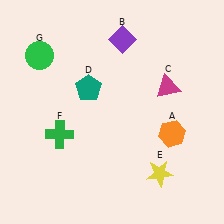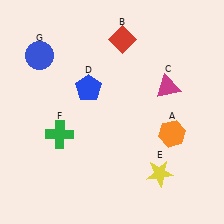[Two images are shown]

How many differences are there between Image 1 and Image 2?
There are 3 differences between the two images.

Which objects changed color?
B changed from purple to red. D changed from teal to blue. G changed from green to blue.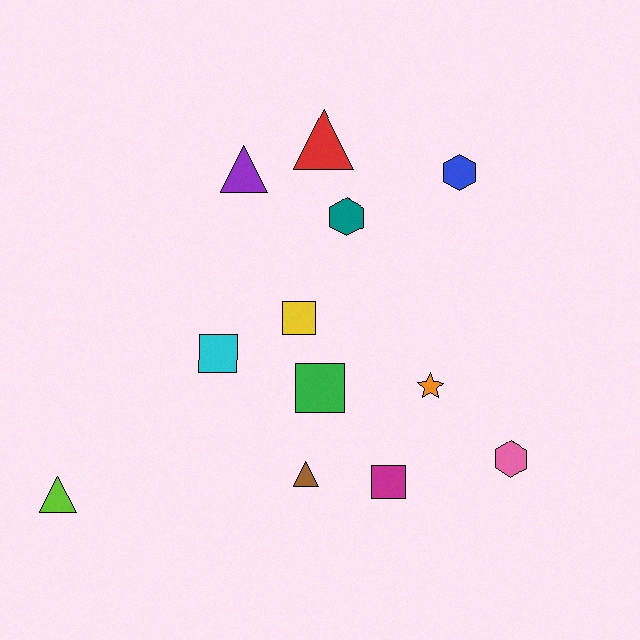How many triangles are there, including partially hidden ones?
There are 4 triangles.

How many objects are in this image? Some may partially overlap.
There are 12 objects.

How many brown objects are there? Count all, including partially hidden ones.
There is 1 brown object.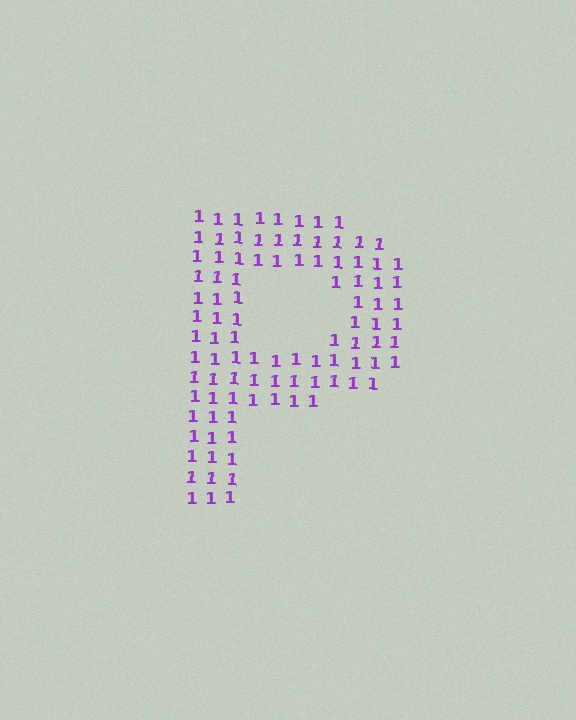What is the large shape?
The large shape is the letter P.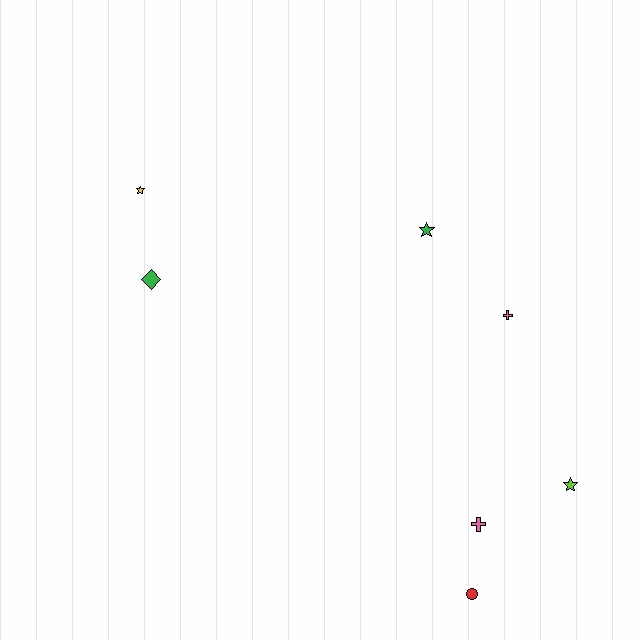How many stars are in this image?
There are 3 stars.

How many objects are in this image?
There are 7 objects.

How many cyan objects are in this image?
There are no cyan objects.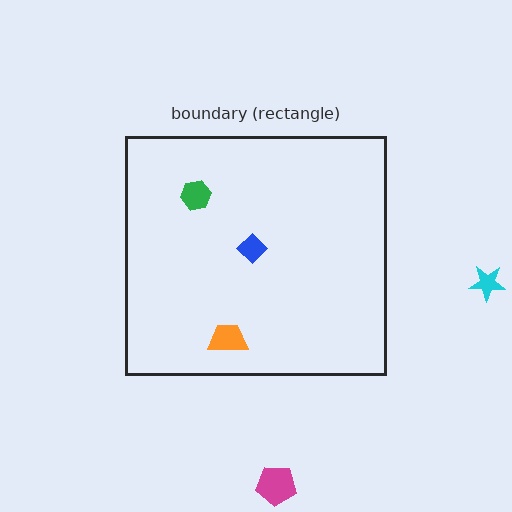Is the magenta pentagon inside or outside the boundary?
Outside.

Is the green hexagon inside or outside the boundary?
Inside.